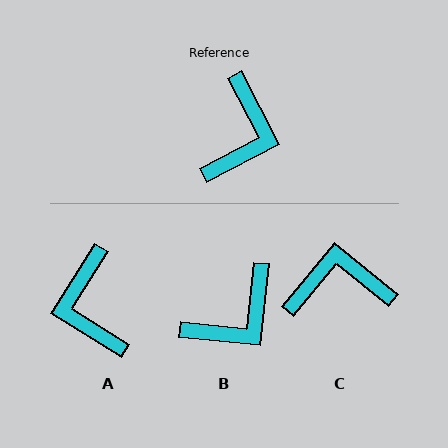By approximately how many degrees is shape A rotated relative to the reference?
Approximately 150 degrees clockwise.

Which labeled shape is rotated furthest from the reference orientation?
A, about 150 degrees away.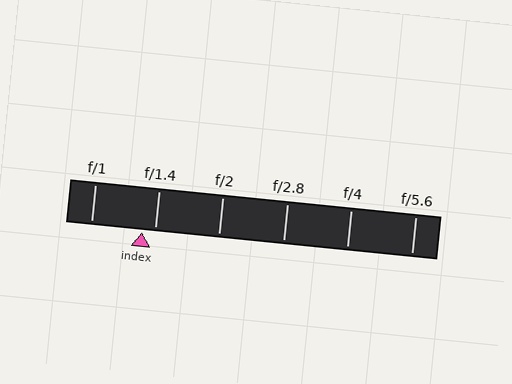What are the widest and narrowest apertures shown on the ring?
The widest aperture shown is f/1 and the narrowest is f/5.6.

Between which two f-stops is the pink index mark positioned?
The index mark is between f/1 and f/1.4.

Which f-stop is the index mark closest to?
The index mark is closest to f/1.4.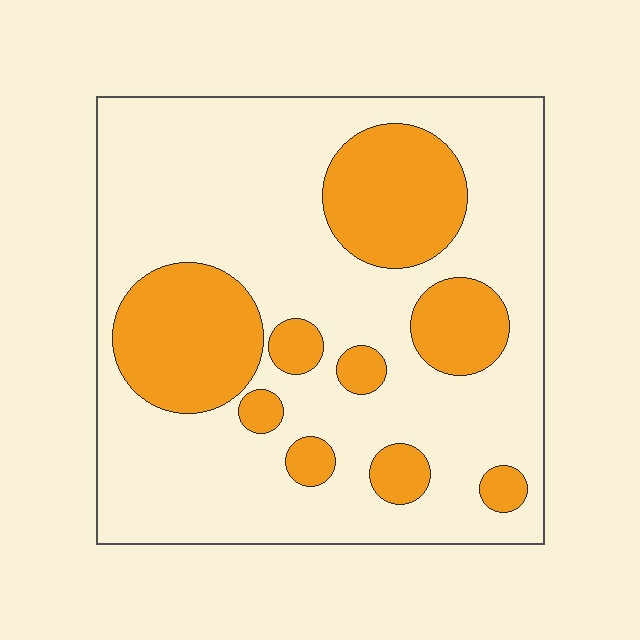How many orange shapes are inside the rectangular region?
9.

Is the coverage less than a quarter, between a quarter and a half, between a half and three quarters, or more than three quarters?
Between a quarter and a half.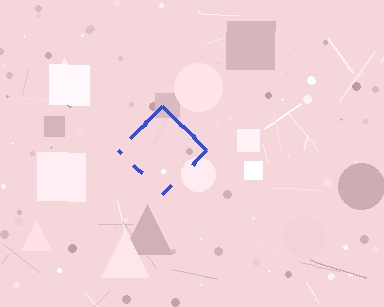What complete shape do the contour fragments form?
The contour fragments form a diamond.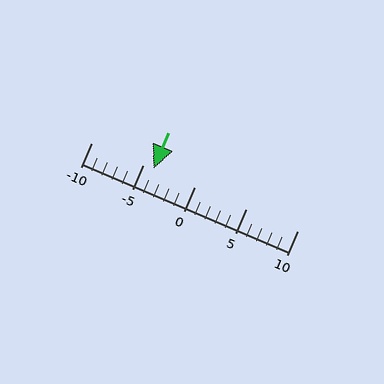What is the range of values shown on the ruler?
The ruler shows values from -10 to 10.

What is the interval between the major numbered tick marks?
The major tick marks are spaced 5 units apart.